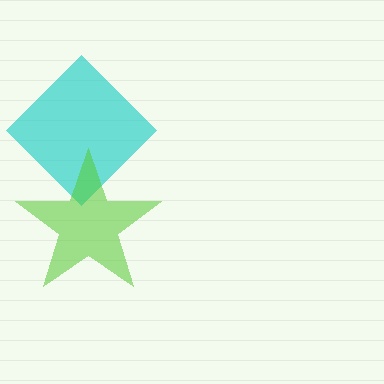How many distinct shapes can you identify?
There are 2 distinct shapes: a cyan diamond, a lime star.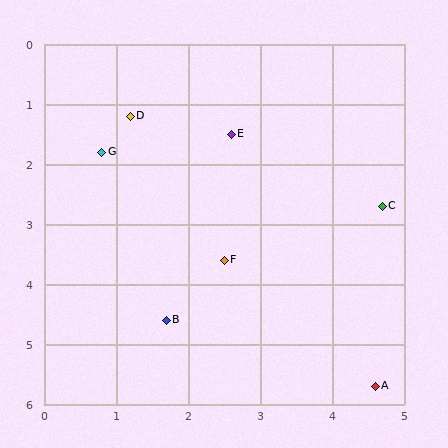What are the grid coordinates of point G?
Point G is at approximately (0.8, 1.8).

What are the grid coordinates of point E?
Point E is at approximately (2.6, 1.5).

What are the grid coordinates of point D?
Point D is at approximately (1.2, 1.2).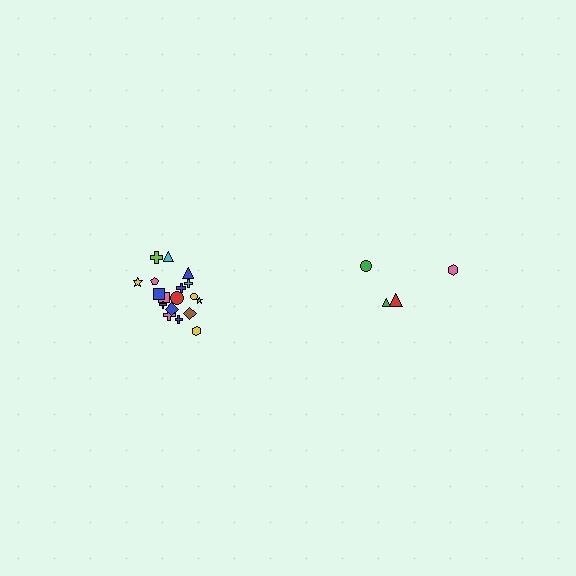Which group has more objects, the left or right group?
The left group.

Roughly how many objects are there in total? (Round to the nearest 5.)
Roughly 20 objects in total.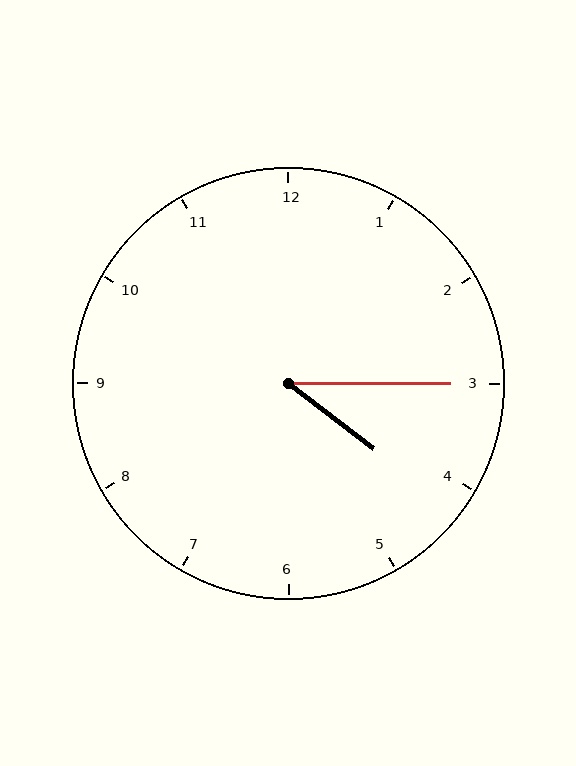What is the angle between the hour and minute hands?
Approximately 38 degrees.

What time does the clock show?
4:15.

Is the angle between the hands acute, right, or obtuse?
It is acute.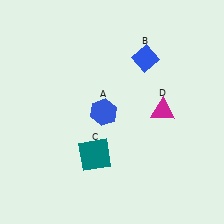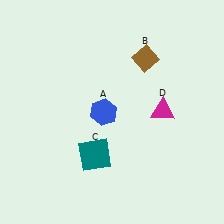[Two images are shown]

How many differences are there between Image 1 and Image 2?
There is 1 difference between the two images.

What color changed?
The diamond (B) changed from blue in Image 1 to brown in Image 2.